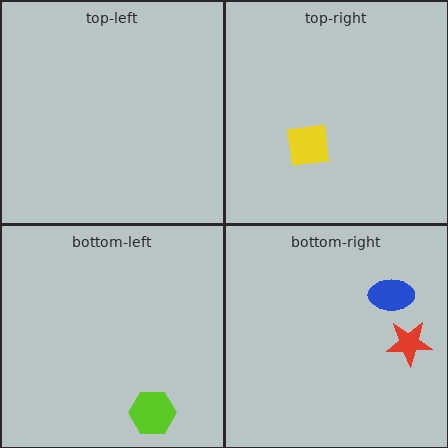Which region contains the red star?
The bottom-right region.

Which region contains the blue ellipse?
The bottom-right region.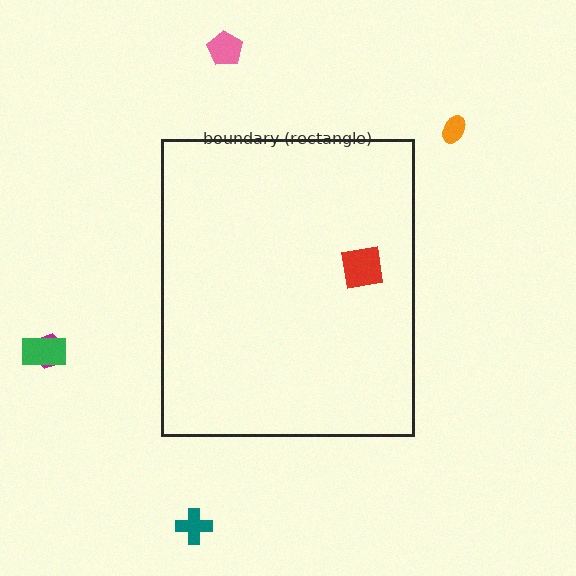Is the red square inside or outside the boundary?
Inside.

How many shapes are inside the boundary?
1 inside, 5 outside.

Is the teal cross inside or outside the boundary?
Outside.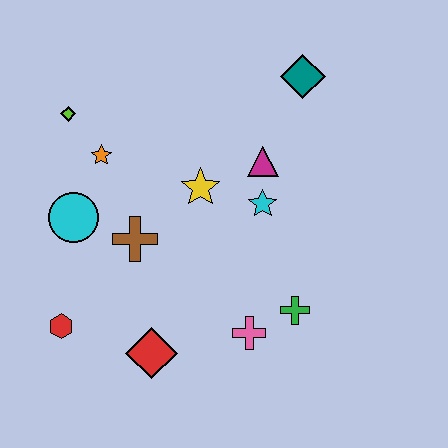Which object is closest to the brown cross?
The cyan circle is closest to the brown cross.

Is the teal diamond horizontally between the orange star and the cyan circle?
No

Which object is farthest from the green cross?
The lime diamond is farthest from the green cross.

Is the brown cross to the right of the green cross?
No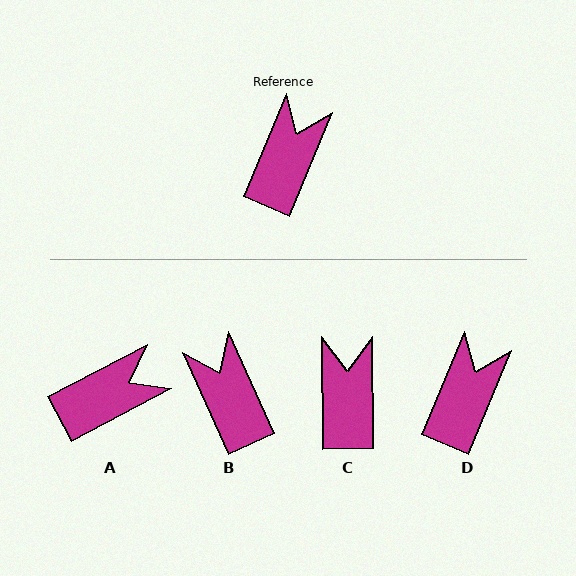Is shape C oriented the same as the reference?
No, it is off by about 23 degrees.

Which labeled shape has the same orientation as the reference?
D.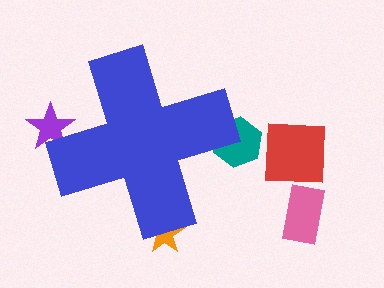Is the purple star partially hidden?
Yes, the purple star is partially hidden behind the blue cross.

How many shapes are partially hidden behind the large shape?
3 shapes are partially hidden.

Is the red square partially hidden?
No, the red square is fully visible.